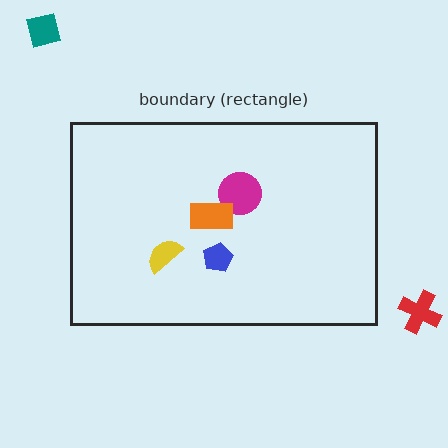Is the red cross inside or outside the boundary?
Outside.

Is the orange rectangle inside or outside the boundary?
Inside.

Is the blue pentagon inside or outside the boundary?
Inside.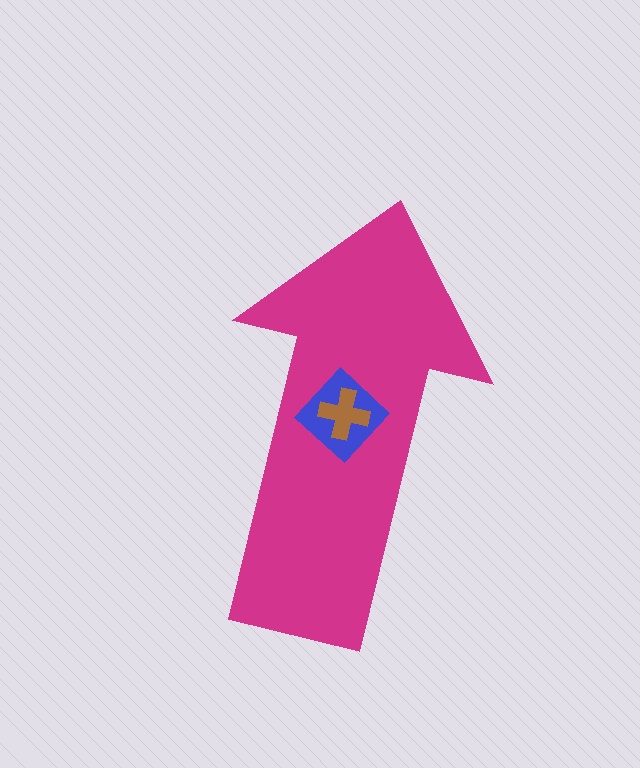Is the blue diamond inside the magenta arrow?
Yes.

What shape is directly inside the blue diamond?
The brown cross.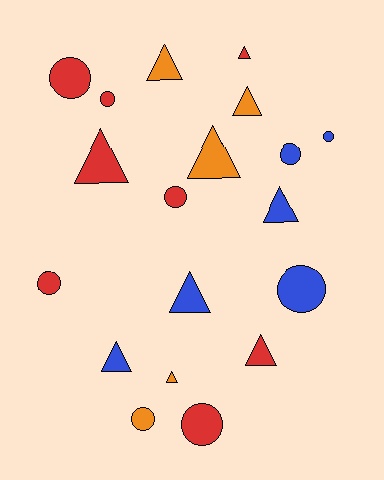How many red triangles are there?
There are 3 red triangles.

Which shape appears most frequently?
Triangle, with 10 objects.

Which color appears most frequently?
Red, with 8 objects.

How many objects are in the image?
There are 19 objects.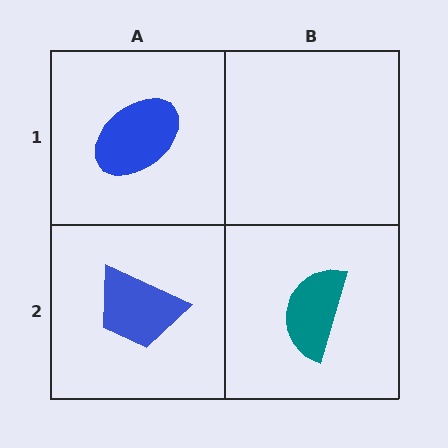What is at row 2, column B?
A teal semicircle.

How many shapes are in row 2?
2 shapes.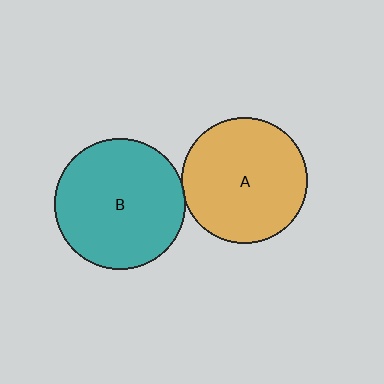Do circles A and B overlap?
Yes.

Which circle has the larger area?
Circle B (teal).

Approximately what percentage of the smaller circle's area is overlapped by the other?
Approximately 5%.